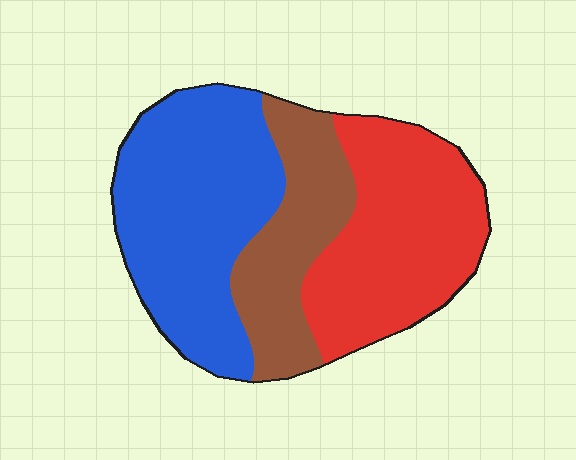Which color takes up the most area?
Blue, at roughly 40%.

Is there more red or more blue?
Blue.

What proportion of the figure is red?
Red covers about 35% of the figure.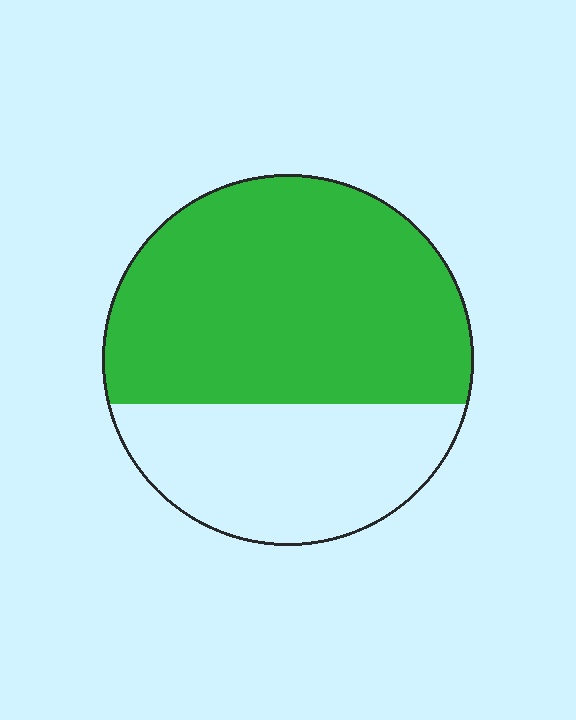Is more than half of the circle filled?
Yes.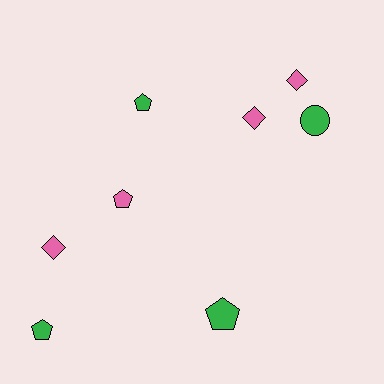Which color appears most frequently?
Green, with 4 objects.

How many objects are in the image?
There are 8 objects.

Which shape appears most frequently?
Pentagon, with 4 objects.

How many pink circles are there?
There are no pink circles.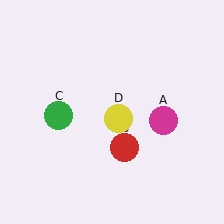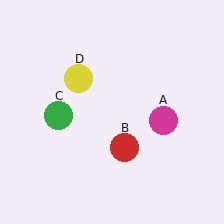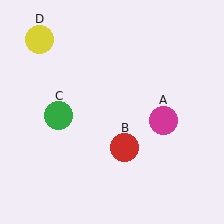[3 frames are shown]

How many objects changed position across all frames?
1 object changed position: yellow circle (object D).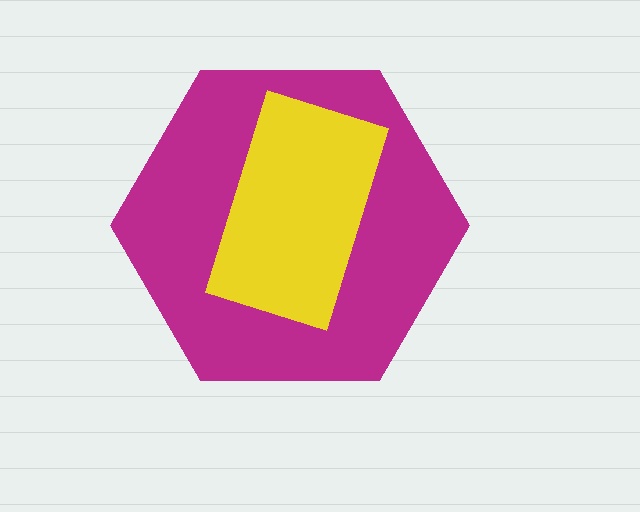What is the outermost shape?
The magenta hexagon.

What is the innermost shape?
The yellow rectangle.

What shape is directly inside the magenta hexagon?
The yellow rectangle.